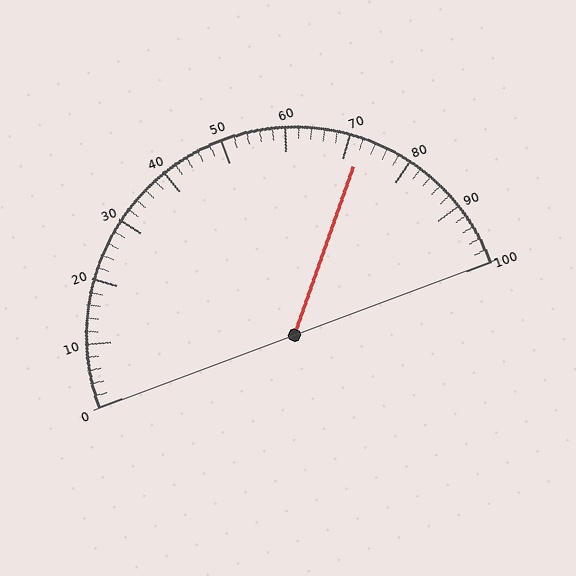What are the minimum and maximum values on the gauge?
The gauge ranges from 0 to 100.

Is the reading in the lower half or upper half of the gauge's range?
The reading is in the upper half of the range (0 to 100).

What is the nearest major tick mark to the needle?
The nearest major tick mark is 70.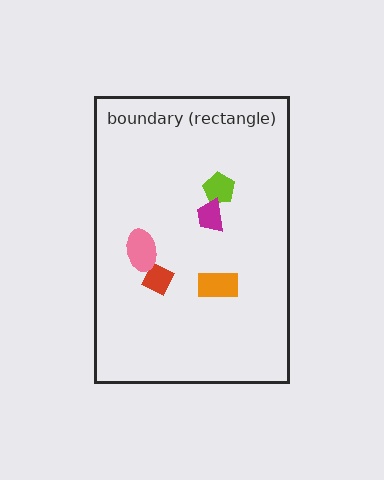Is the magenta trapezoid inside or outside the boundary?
Inside.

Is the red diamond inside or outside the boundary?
Inside.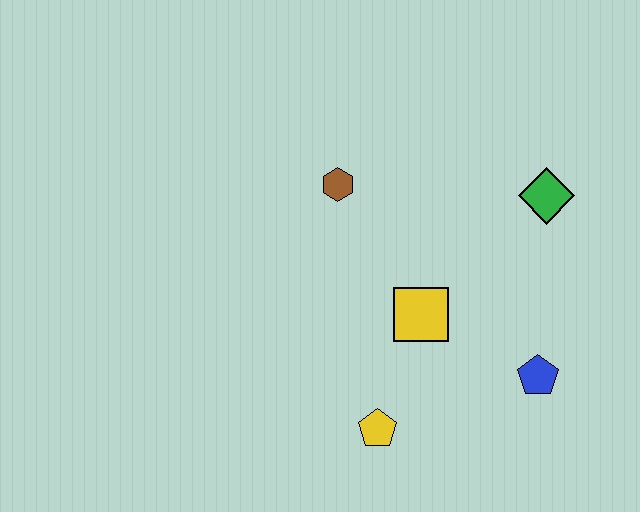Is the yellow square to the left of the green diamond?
Yes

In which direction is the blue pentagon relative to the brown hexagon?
The blue pentagon is to the right of the brown hexagon.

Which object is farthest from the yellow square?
The green diamond is farthest from the yellow square.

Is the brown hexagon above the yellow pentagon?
Yes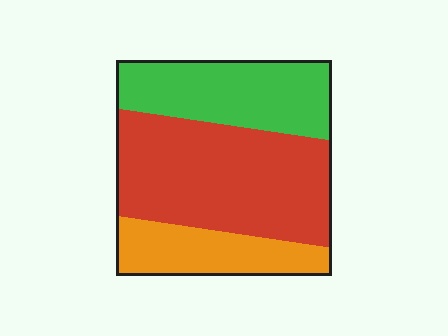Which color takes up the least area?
Orange, at roughly 20%.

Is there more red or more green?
Red.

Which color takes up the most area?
Red, at roughly 50%.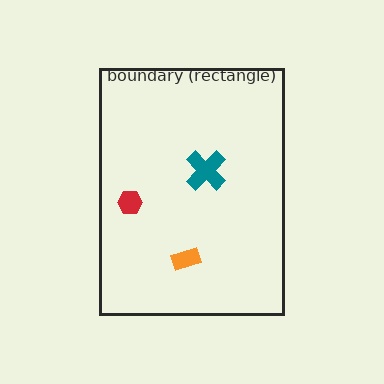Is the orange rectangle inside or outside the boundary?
Inside.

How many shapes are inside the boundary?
3 inside, 0 outside.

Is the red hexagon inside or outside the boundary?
Inside.